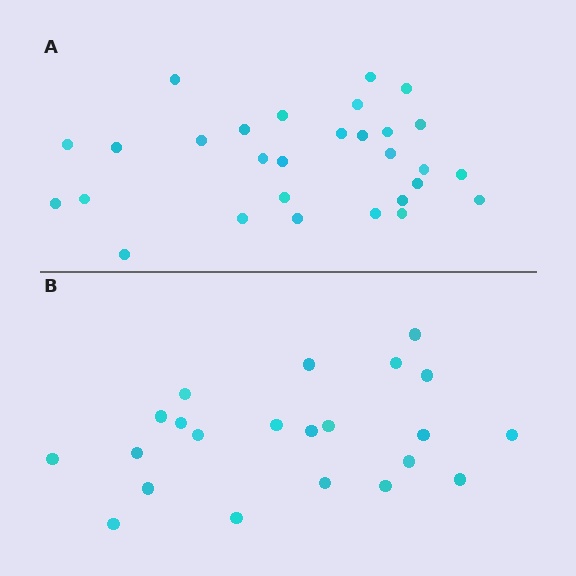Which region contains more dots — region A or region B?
Region A (the top region) has more dots.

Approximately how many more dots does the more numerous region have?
Region A has roughly 8 or so more dots than region B.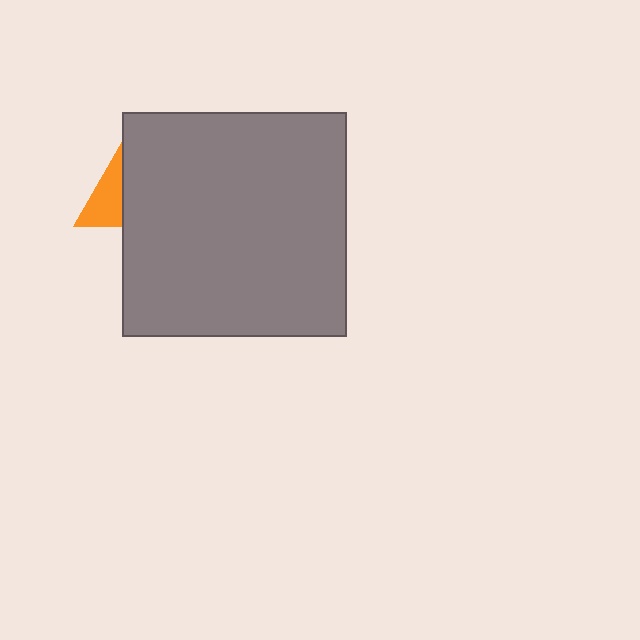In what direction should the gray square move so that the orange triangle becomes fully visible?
The gray square should move right. That is the shortest direction to clear the overlap and leave the orange triangle fully visible.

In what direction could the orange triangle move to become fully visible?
The orange triangle could move left. That would shift it out from behind the gray square entirely.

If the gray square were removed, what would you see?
You would see the complete orange triangle.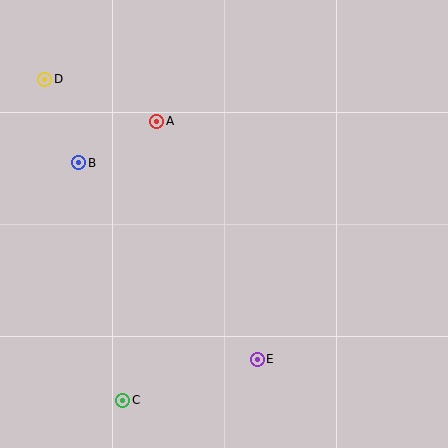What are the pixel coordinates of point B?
Point B is at (79, 163).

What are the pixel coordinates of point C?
Point C is at (123, 400).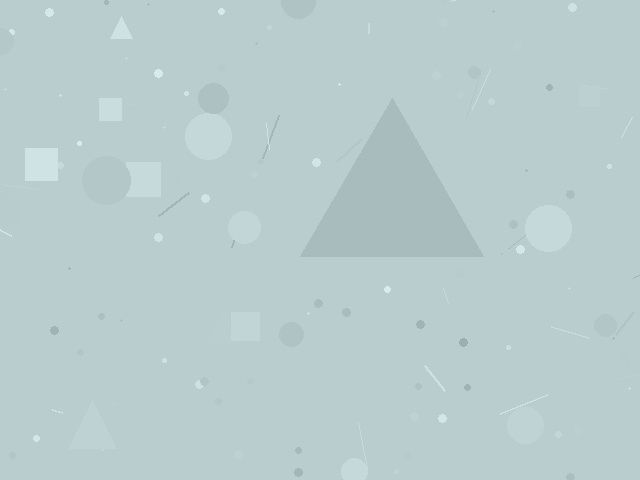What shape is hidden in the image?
A triangle is hidden in the image.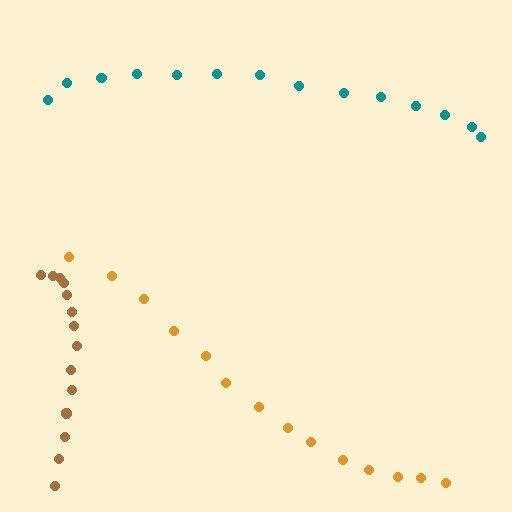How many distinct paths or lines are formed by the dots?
There are 3 distinct paths.